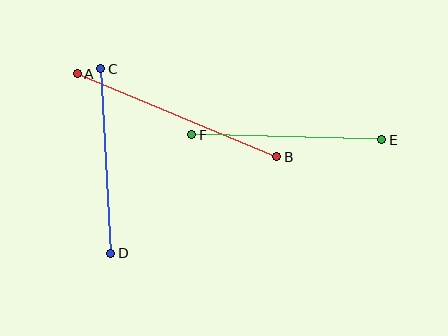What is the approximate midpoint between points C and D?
The midpoint is at approximately (106, 161) pixels.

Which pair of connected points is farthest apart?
Points A and B are farthest apart.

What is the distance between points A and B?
The distance is approximately 216 pixels.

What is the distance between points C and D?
The distance is approximately 185 pixels.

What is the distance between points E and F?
The distance is approximately 190 pixels.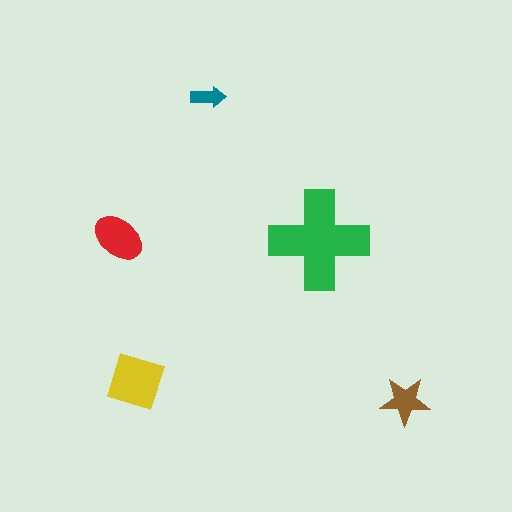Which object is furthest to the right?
The brown star is rightmost.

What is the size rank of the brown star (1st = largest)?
4th.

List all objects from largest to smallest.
The green cross, the yellow diamond, the red ellipse, the brown star, the teal arrow.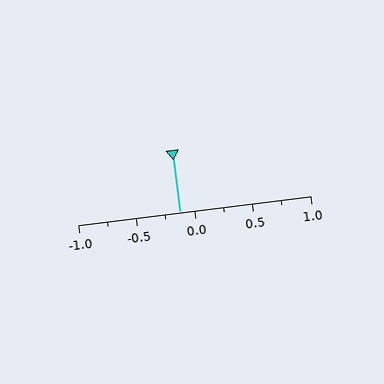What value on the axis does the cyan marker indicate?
The marker indicates approximately -0.12.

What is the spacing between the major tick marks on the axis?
The major ticks are spaced 0.5 apart.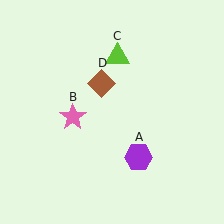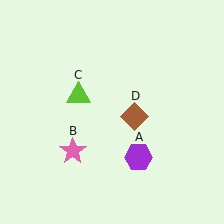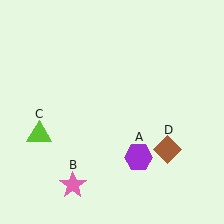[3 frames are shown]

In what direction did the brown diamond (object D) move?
The brown diamond (object D) moved down and to the right.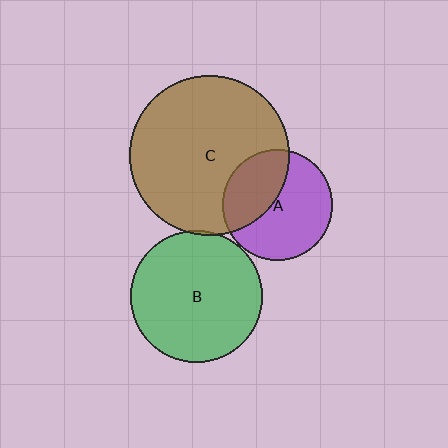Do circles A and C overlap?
Yes.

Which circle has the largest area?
Circle C (brown).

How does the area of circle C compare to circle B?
Approximately 1.5 times.